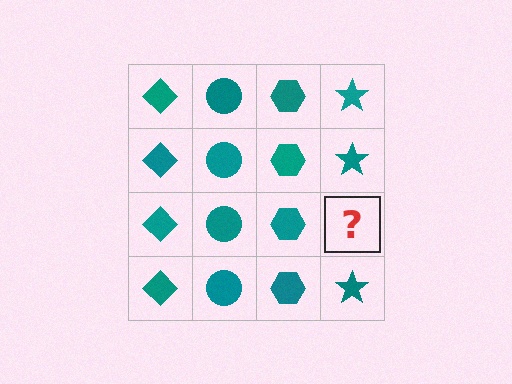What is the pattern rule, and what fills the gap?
The rule is that each column has a consistent shape. The gap should be filled with a teal star.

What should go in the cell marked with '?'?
The missing cell should contain a teal star.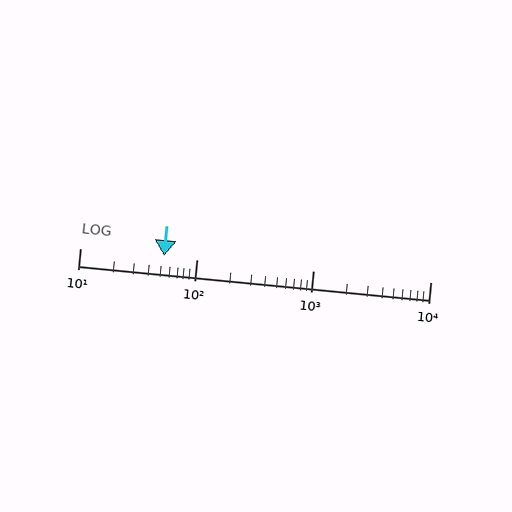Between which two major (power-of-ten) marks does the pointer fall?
The pointer is between 10 and 100.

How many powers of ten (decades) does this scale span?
The scale spans 3 decades, from 10 to 10000.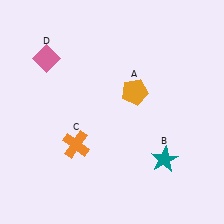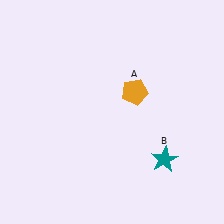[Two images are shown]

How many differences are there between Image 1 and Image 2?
There are 2 differences between the two images.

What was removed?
The pink diamond (D), the orange cross (C) were removed in Image 2.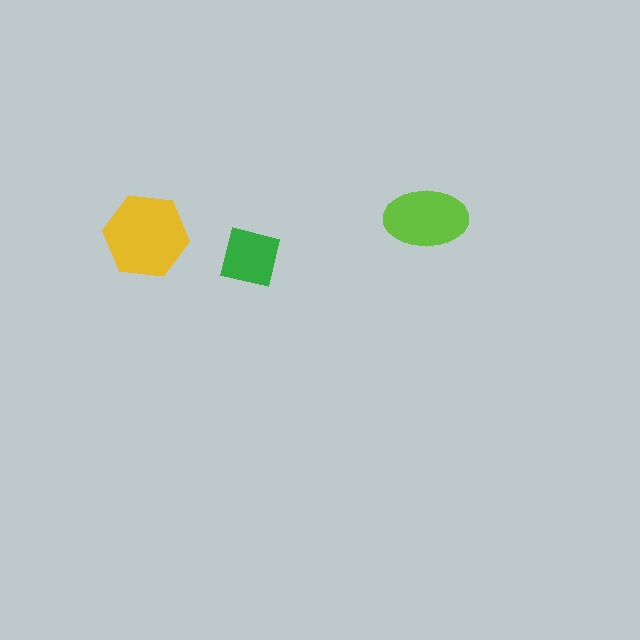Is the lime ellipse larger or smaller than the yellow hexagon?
Smaller.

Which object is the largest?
The yellow hexagon.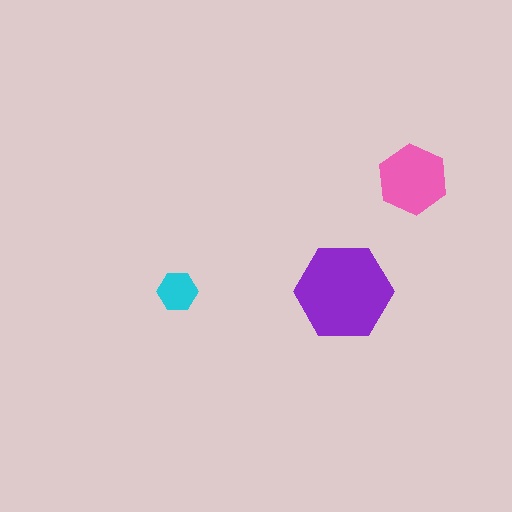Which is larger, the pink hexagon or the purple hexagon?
The purple one.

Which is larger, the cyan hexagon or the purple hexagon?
The purple one.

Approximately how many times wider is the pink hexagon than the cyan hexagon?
About 1.5 times wider.